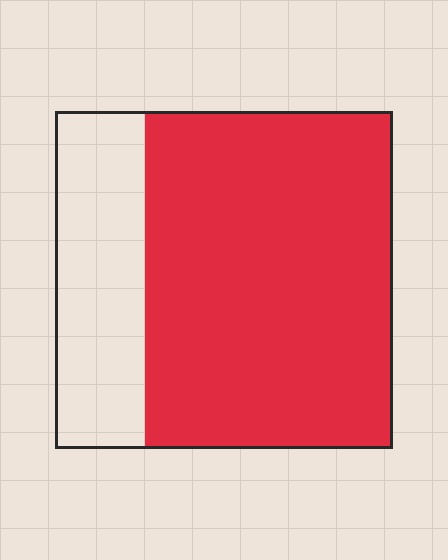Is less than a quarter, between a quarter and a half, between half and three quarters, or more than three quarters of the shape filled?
Between half and three quarters.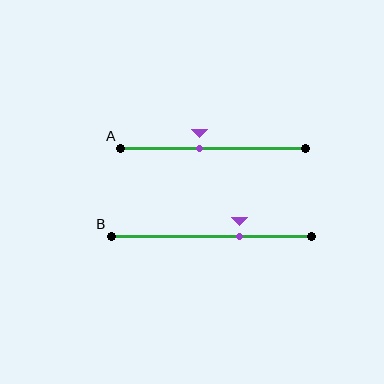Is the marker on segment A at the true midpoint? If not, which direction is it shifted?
No, the marker on segment A is shifted to the left by about 7% of the segment length.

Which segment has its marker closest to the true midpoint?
Segment A has its marker closest to the true midpoint.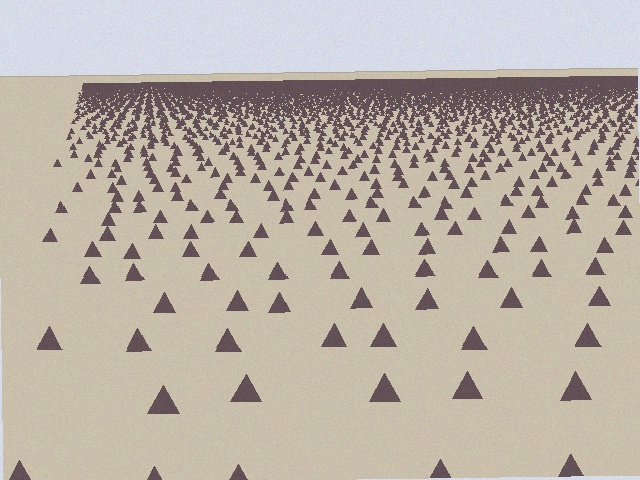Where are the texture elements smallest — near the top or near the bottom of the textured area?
Near the top.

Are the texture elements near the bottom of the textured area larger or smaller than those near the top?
Larger. Near the bottom, elements are closer to the viewer and appear at a bigger on-screen size.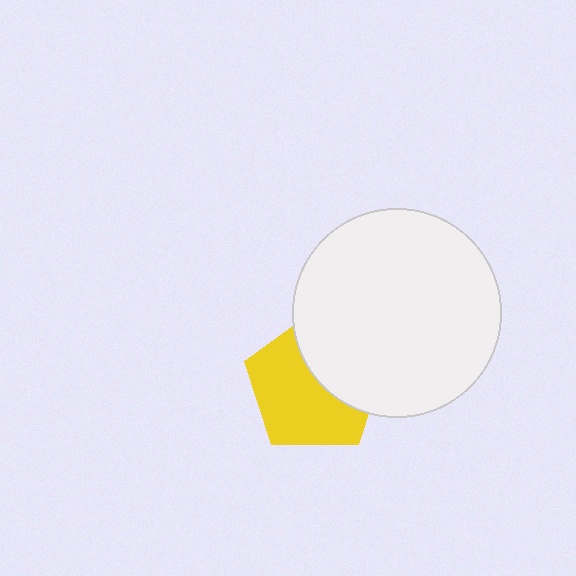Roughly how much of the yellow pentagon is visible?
About half of it is visible (roughly 60%).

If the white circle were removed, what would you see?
You would see the complete yellow pentagon.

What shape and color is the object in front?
The object in front is a white circle.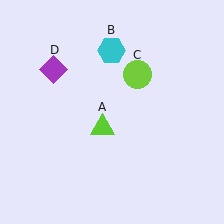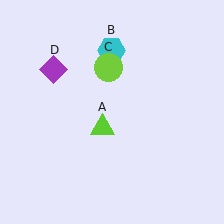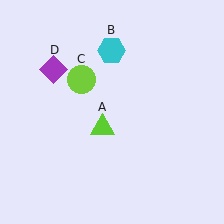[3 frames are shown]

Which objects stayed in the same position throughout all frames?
Lime triangle (object A) and cyan hexagon (object B) and purple diamond (object D) remained stationary.